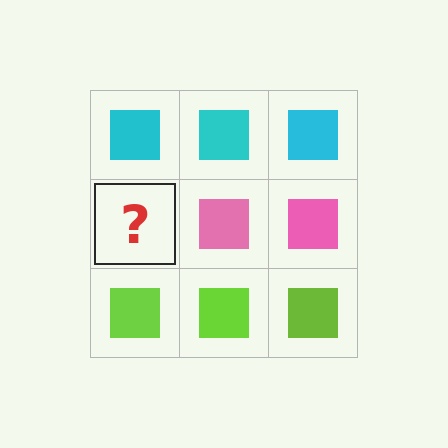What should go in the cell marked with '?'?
The missing cell should contain a pink square.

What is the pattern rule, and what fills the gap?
The rule is that each row has a consistent color. The gap should be filled with a pink square.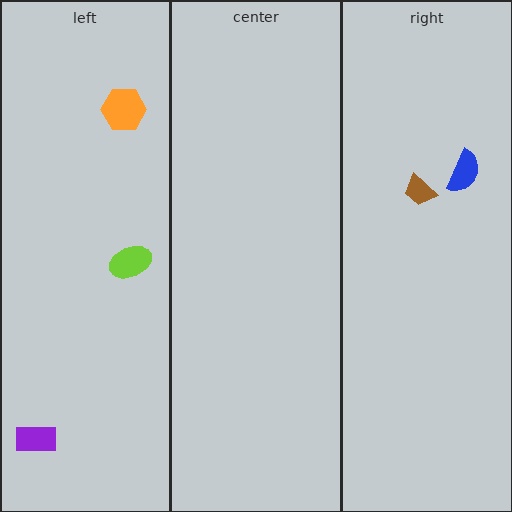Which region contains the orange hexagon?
The left region.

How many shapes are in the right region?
2.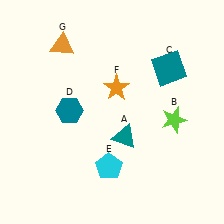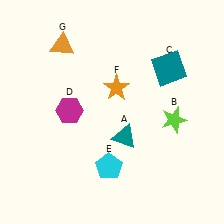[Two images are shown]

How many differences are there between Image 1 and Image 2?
There is 1 difference between the two images.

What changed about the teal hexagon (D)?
In Image 1, D is teal. In Image 2, it changed to magenta.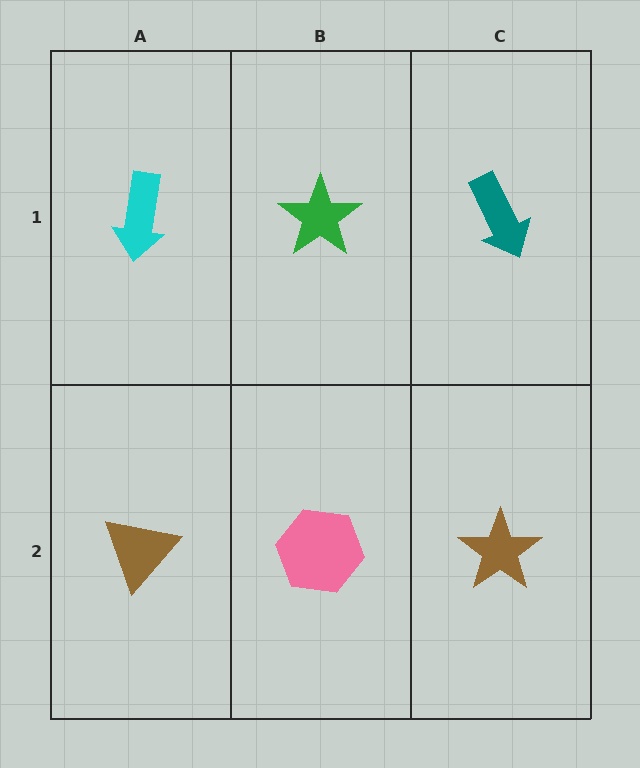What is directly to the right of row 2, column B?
A brown star.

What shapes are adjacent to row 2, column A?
A cyan arrow (row 1, column A), a pink hexagon (row 2, column B).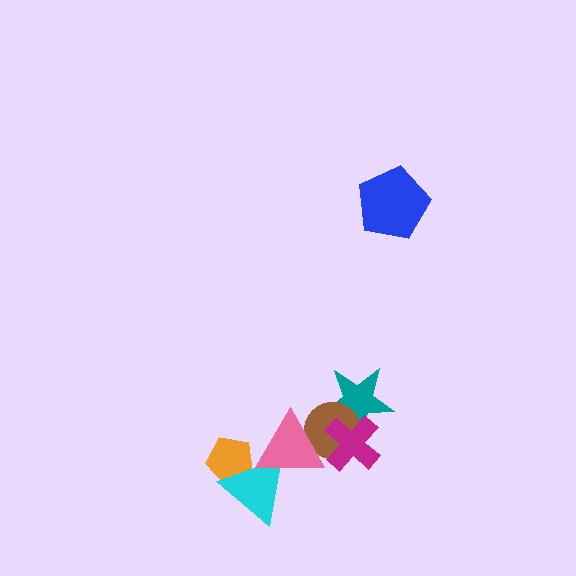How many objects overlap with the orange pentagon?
1 object overlaps with the orange pentagon.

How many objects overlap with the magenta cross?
3 objects overlap with the magenta cross.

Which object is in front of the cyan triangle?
The pink triangle is in front of the cyan triangle.